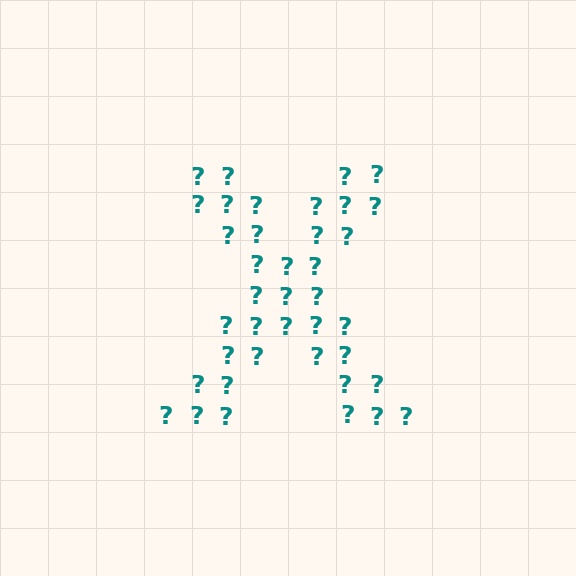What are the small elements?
The small elements are question marks.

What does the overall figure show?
The overall figure shows the letter X.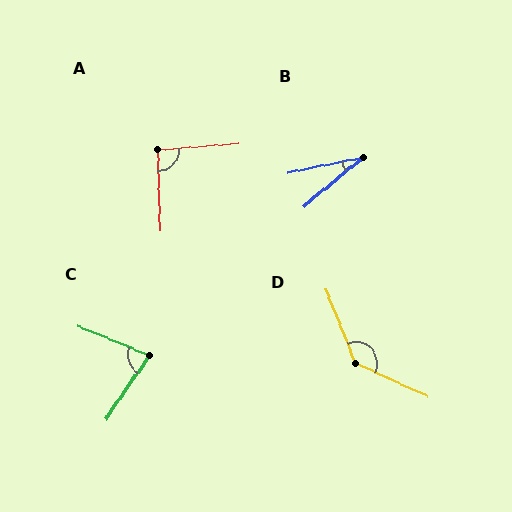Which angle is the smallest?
B, at approximately 28 degrees.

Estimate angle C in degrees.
Approximately 77 degrees.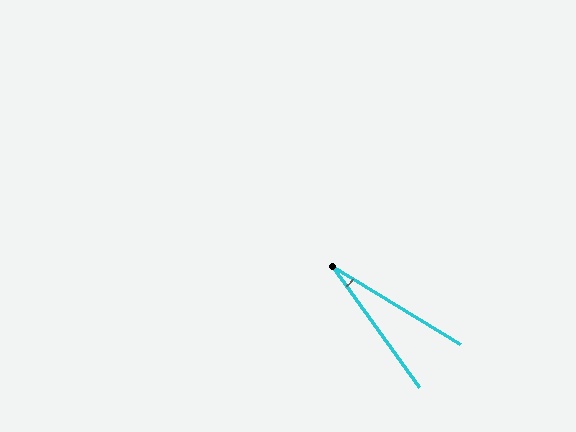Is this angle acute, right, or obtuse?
It is acute.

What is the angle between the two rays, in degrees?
Approximately 23 degrees.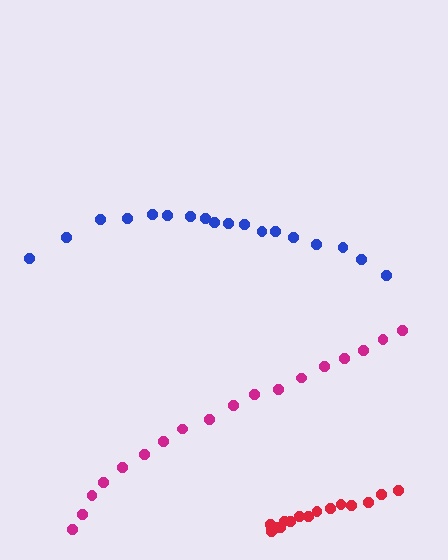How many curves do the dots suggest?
There are 3 distinct paths.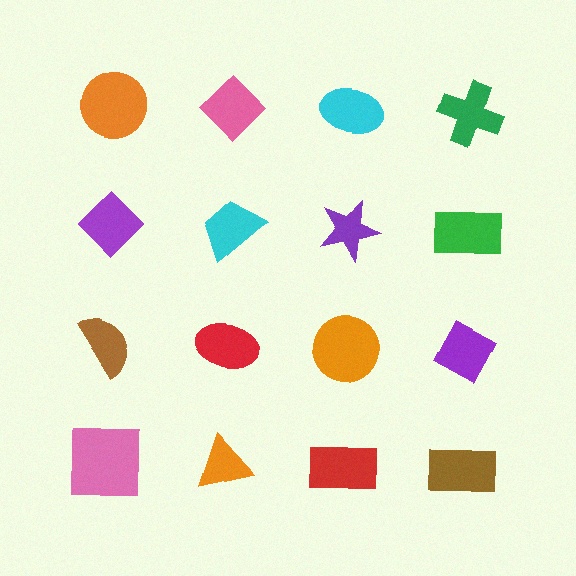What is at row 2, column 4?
A green rectangle.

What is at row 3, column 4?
A purple diamond.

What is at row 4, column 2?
An orange triangle.